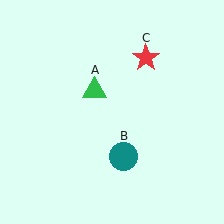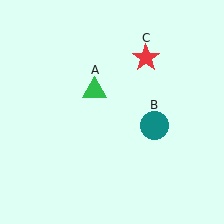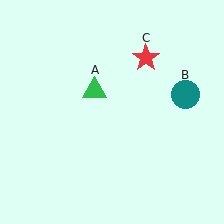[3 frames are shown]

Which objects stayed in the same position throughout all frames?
Green triangle (object A) and red star (object C) remained stationary.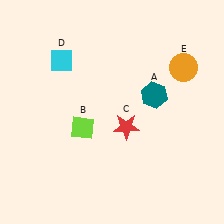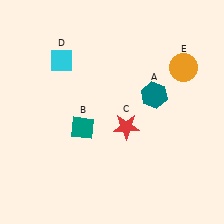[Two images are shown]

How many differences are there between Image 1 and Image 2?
There is 1 difference between the two images.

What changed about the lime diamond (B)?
In Image 1, B is lime. In Image 2, it changed to teal.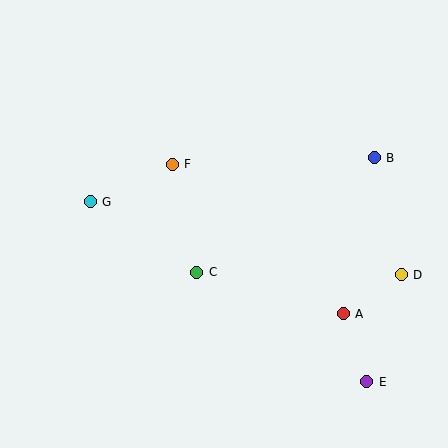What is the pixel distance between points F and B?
The distance between F and B is 202 pixels.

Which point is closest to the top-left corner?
Point G is closest to the top-left corner.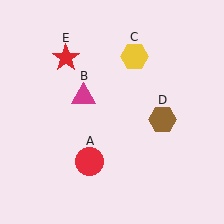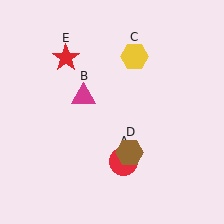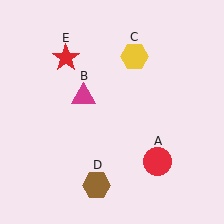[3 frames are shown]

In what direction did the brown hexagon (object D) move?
The brown hexagon (object D) moved down and to the left.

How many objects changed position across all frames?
2 objects changed position: red circle (object A), brown hexagon (object D).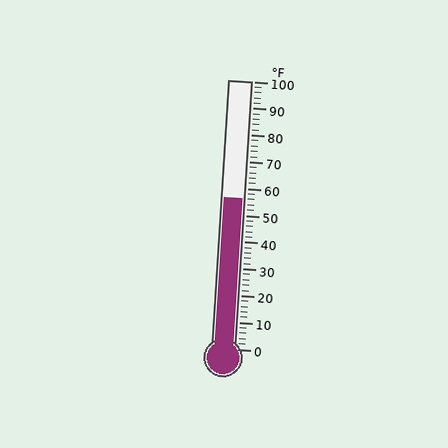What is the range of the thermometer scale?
The thermometer scale ranges from 0°F to 100°F.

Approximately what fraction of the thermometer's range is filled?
The thermometer is filled to approximately 55% of its range.